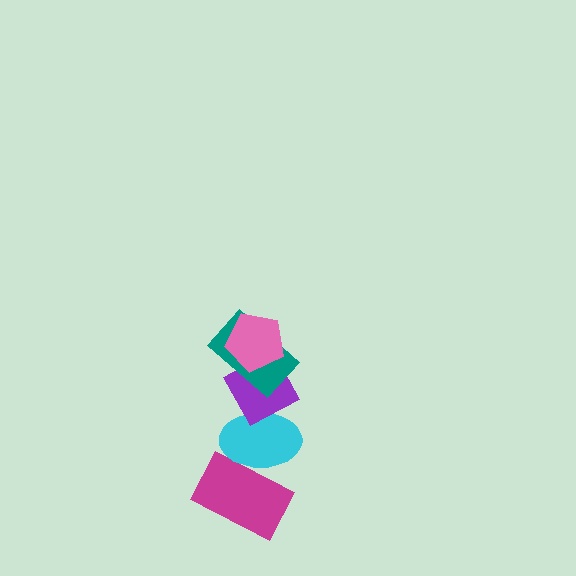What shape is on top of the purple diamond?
The teal rectangle is on top of the purple diamond.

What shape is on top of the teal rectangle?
The pink pentagon is on top of the teal rectangle.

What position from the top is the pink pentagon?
The pink pentagon is 1st from the top.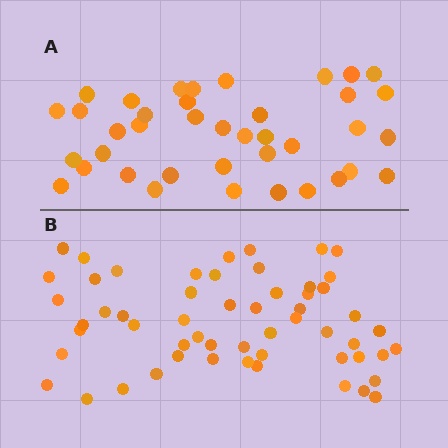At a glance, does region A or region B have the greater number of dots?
Region B (the bottom region) has more dots.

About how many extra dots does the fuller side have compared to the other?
Region B has approximately 15 more dots than region A.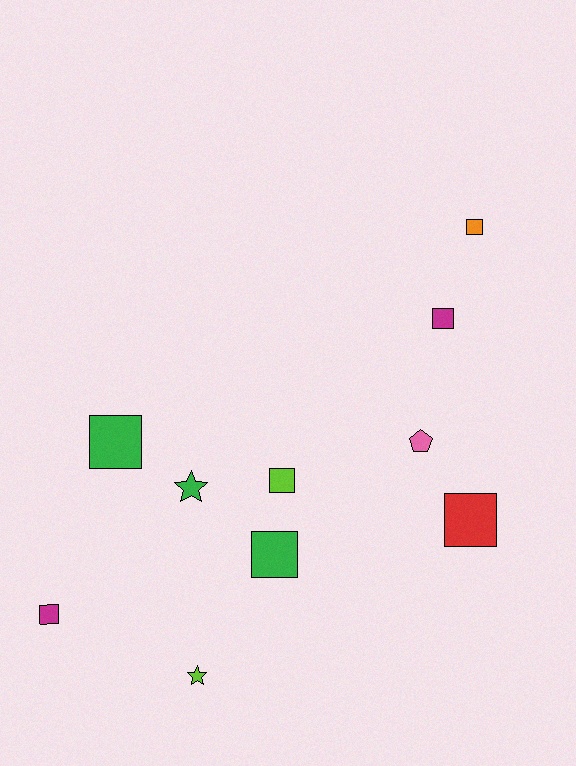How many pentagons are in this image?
There is 1 pentagon.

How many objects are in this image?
There are 10 objects.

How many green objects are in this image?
There are 3 green objects.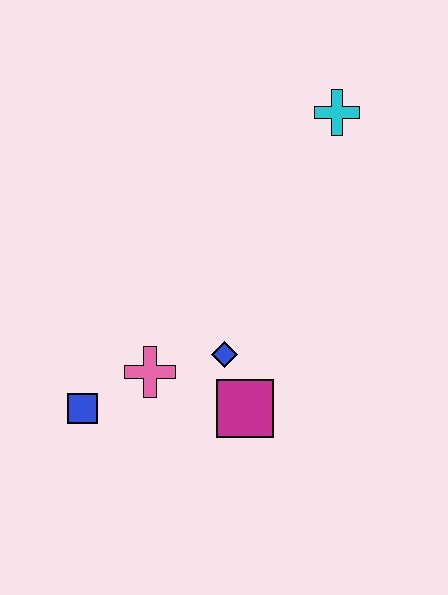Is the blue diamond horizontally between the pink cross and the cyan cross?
Yes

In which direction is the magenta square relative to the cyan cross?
The magenta square is below the cyan cross.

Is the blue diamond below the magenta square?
No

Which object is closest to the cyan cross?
The blue diamond is closest to the cyan cross.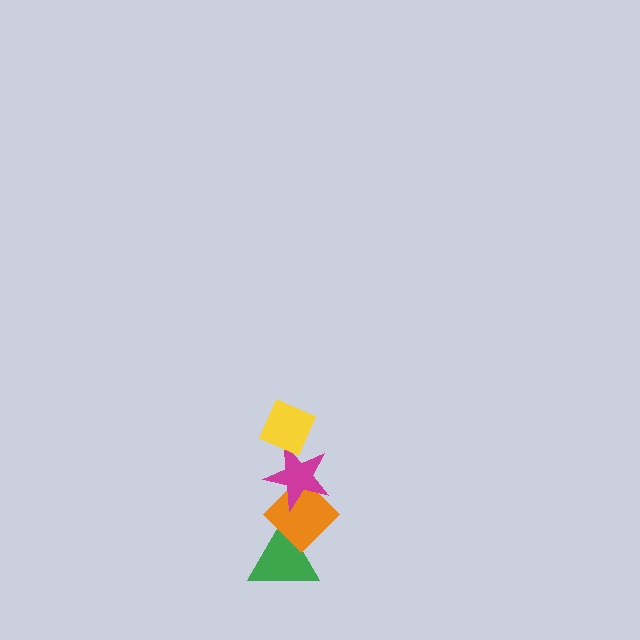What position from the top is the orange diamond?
The orange diamond is 3rd from the top.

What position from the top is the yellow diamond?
The yellow diamond is 1st from the top.